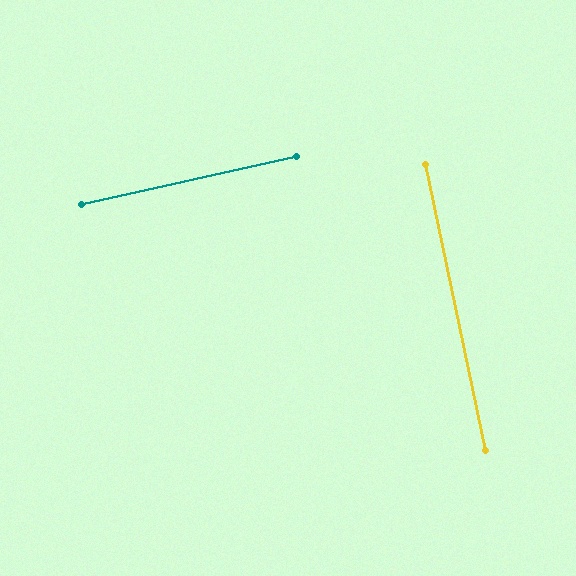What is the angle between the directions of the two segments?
Approximately 89 degrees.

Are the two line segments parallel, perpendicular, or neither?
Perpendicular — they meet at approximately 89°.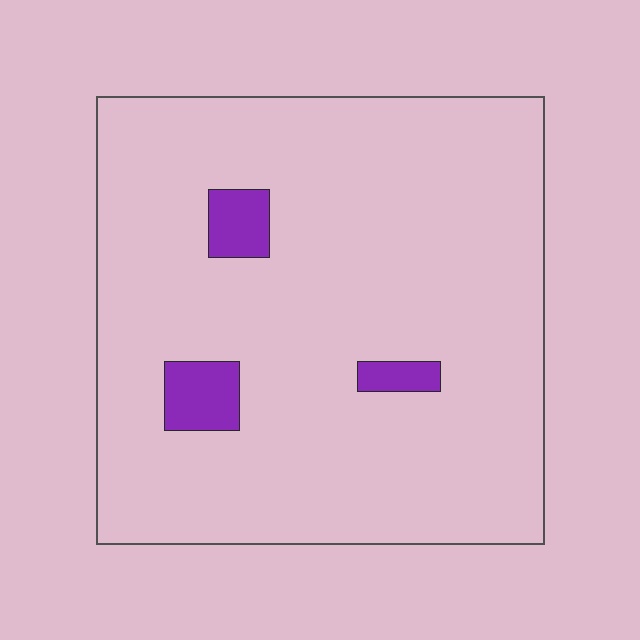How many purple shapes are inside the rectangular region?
3.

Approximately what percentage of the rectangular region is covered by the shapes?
Approximately 5%.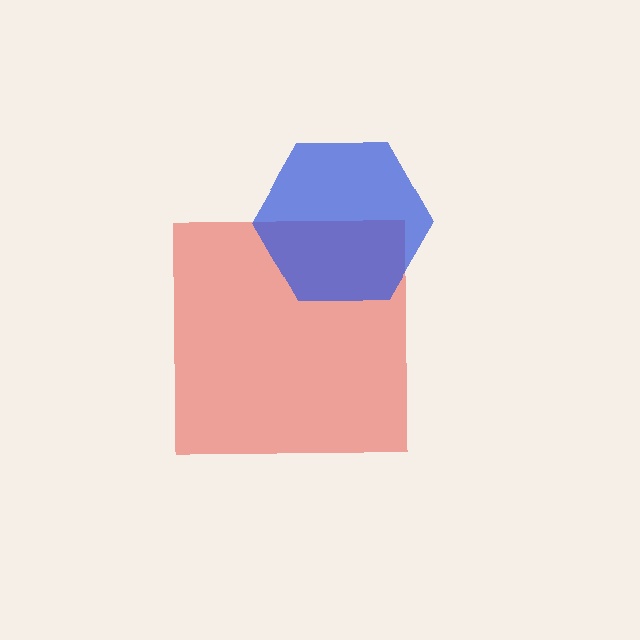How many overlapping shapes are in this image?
There are 2 overlapping shapes in the image.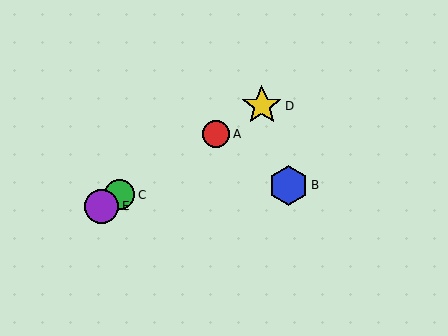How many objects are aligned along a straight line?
4 objects (A, C, D, E) are aligned along a straight line.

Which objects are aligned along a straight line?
Objects A, C, D, E are aligned along a straight line.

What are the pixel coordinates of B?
Object B is at (288, 185).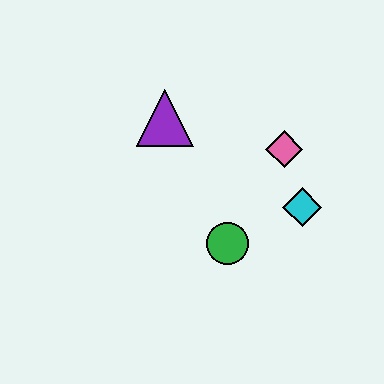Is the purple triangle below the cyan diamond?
No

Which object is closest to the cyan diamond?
The pink diamond is closest to the cyan diamond.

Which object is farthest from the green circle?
The purple triangle is farthest from the green circle.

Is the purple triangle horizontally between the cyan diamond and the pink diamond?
No